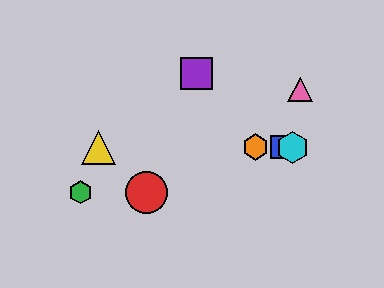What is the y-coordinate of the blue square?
The blue square is at y≈147.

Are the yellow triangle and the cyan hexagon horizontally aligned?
Yes, both are at y≈147.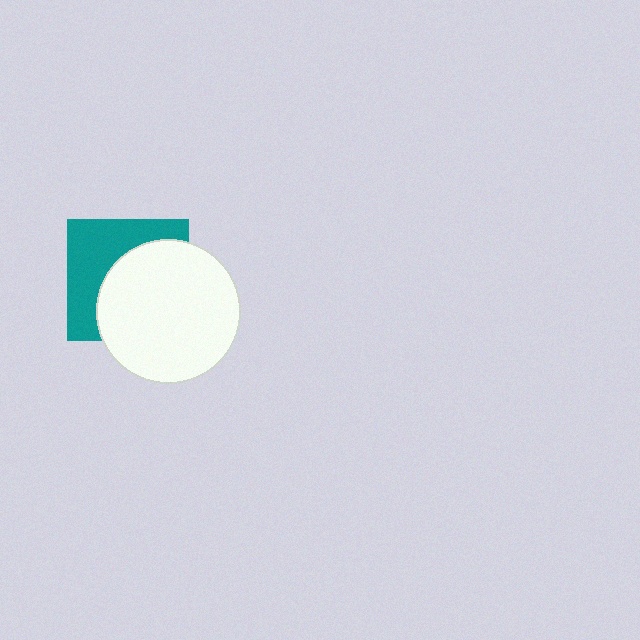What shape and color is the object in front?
The object in front is a white circle.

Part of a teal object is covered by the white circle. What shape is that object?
It is a square.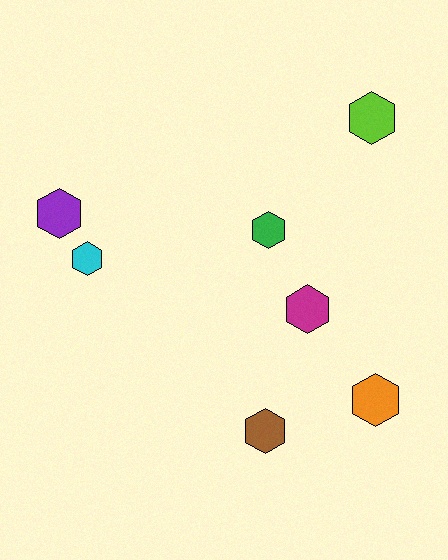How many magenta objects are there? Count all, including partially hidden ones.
There is 1 magenta object.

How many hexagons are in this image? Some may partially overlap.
There are 7 hexagons.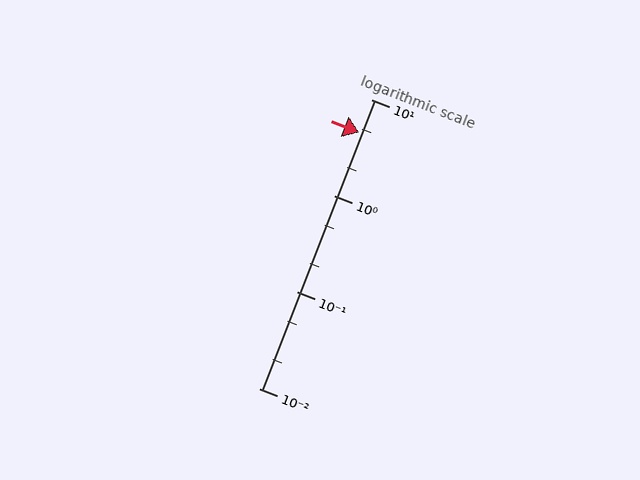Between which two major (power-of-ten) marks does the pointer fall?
The pointer is between 1 and 10.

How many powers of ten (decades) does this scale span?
The scale spans 3 decades, from 0.01 to 10.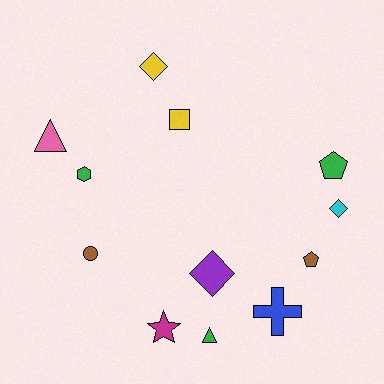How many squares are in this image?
There is 1 square.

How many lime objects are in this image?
There are no lime objects.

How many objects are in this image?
There are 12 objects.